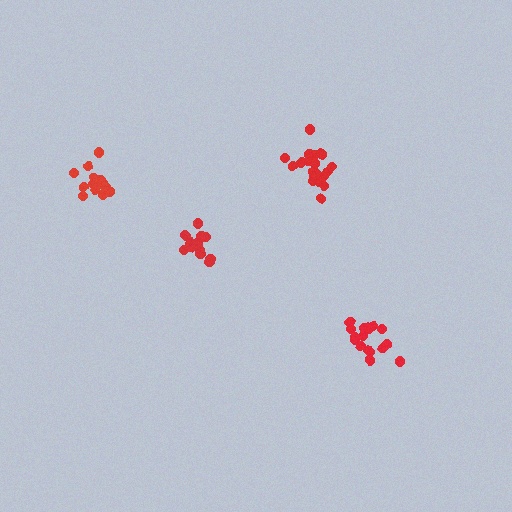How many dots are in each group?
Group 1: 17 dots, Group 2: 18 dots, Group 3: 14 dots, Group 4: 20 dots (69 total).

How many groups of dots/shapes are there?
There are 4 groups.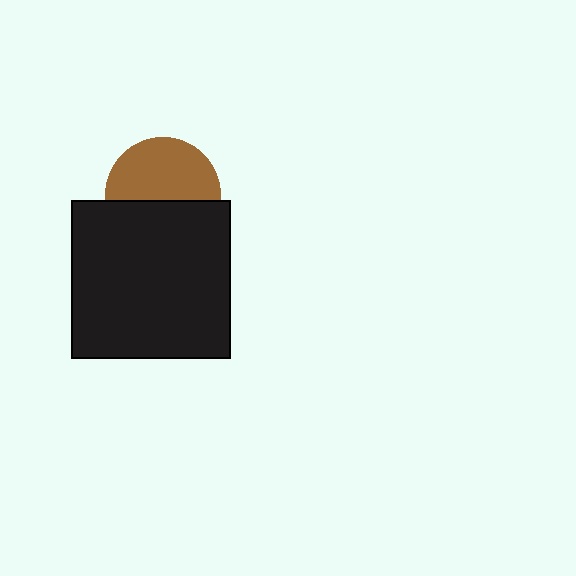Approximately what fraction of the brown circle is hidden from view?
Roughly 46% of the brown circle is hidden behind the black square.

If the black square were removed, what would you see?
You would see the complete brown circle.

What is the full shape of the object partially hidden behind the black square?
The partially hidden object is a brown circle.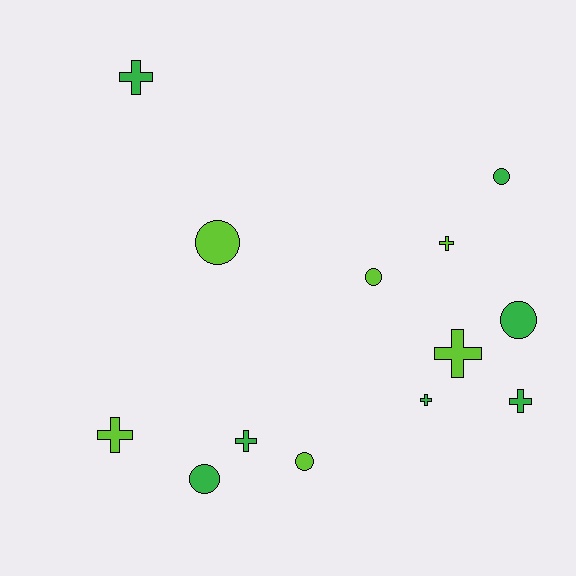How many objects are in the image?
There are 13 objects.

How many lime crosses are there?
There are 3 lime crosses.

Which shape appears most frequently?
Cross, with 7 objects.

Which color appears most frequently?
Green, with 7 objects.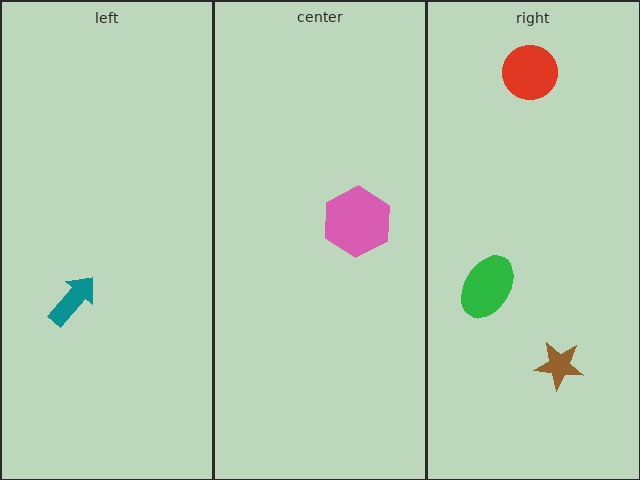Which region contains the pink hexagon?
The center region.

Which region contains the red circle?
The right region.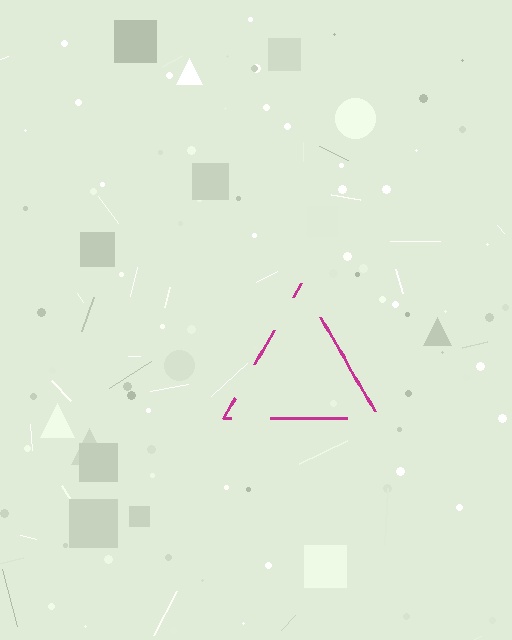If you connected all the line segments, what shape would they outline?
They would outline a triangle.